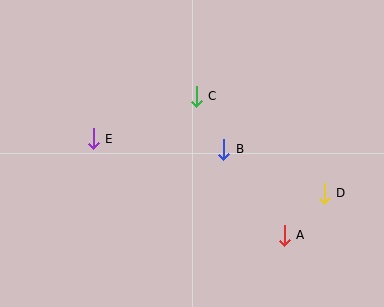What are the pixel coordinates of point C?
Point C is at (196, 96).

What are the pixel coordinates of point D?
Point D is at (324, 193).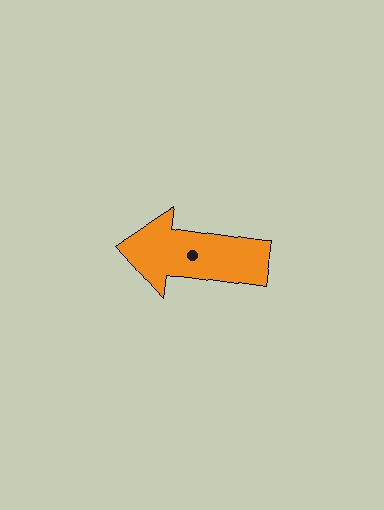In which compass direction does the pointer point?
West.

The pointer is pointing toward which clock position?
Roughly 9 o'clock.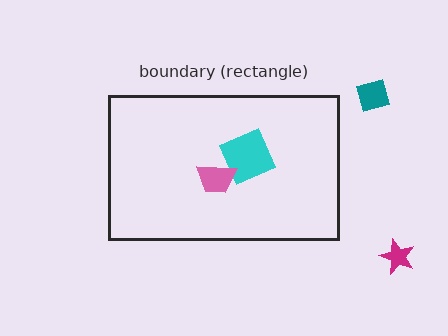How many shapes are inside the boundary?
2 inside, 2 outside.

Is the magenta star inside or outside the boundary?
Outside.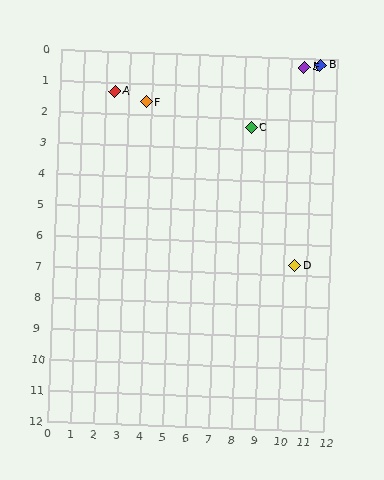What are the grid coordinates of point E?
Point E is at approximately (10.6, 0.3).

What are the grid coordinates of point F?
Point F is at approximately (3.8, 1.6).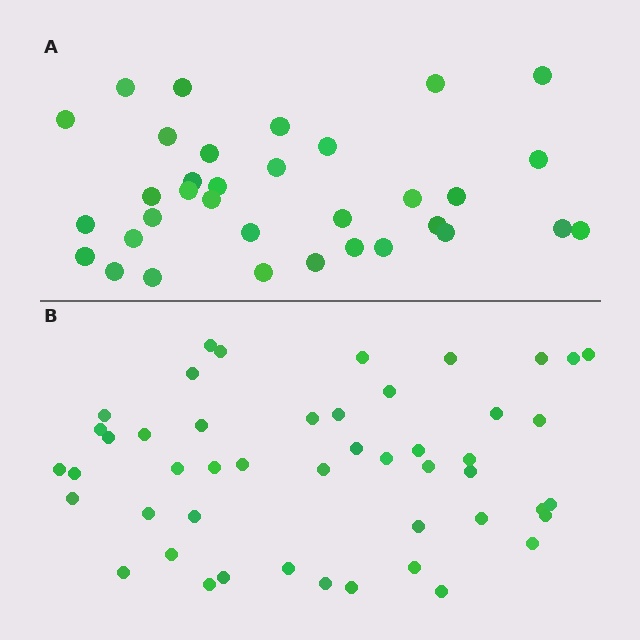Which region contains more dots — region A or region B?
Region B (the bottom region) has more dots.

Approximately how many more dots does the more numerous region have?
Region B has approximately 15 more dots than region A.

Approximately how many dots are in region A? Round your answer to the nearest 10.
About 30 dots. (The exact count is 34, which rounds to 30.)